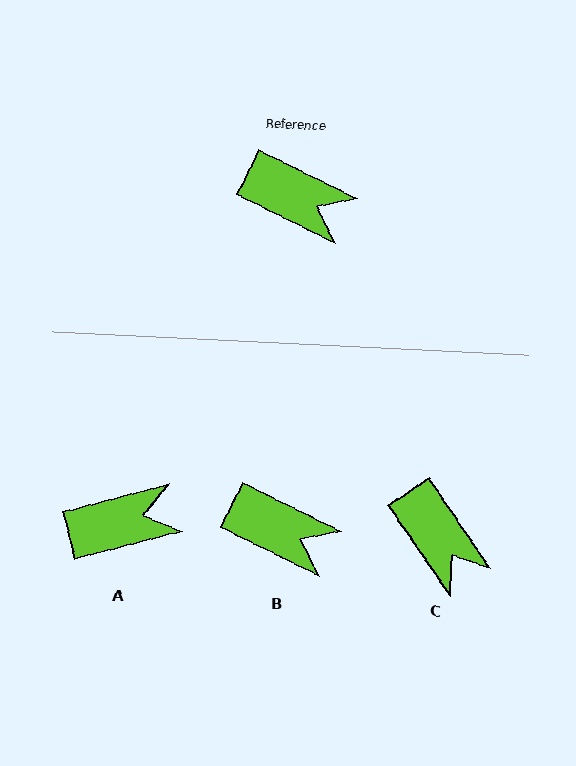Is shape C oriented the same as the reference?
No, it is off by about 30 degrees.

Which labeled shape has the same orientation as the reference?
B.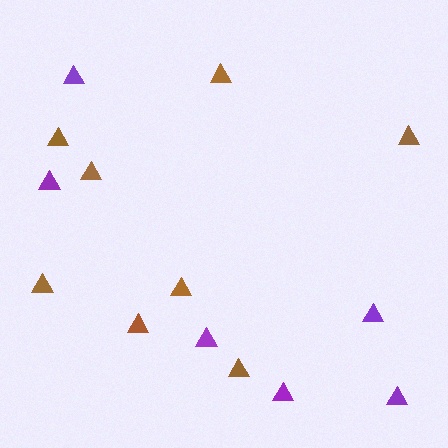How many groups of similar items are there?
There are 2 groups: one group of purple triangles (6) and one group of brown triangles (8).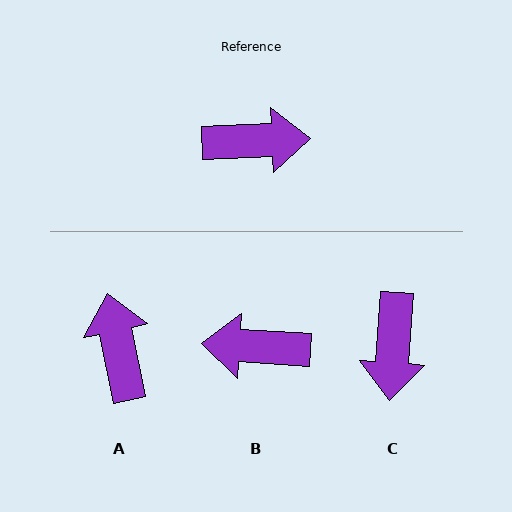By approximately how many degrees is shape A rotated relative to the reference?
Approximately 100 degrees counter-clockwise.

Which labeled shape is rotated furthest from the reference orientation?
B, about 174 degrees away.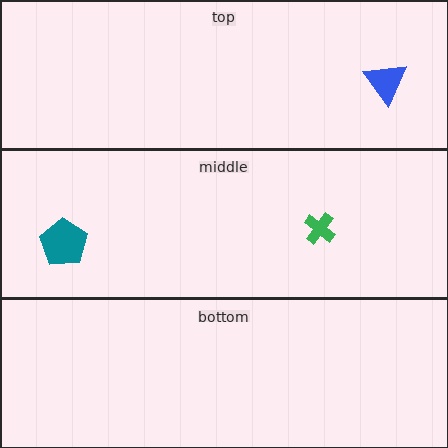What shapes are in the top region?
The blue triangle.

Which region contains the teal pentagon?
The middle region.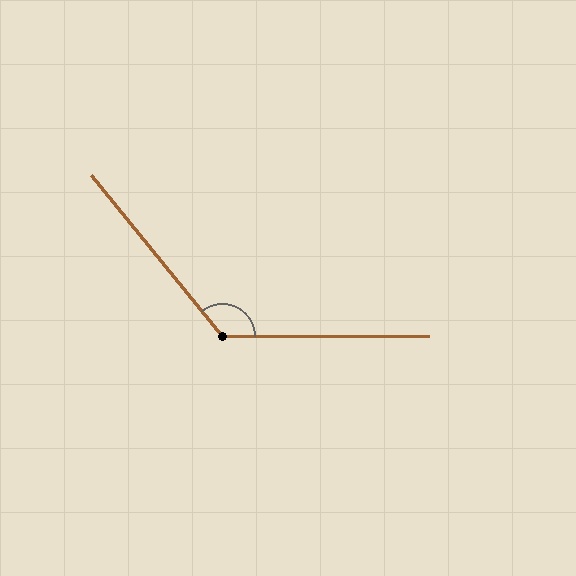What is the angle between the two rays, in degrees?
Approximately 129 degrees.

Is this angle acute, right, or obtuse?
It is obtuse.